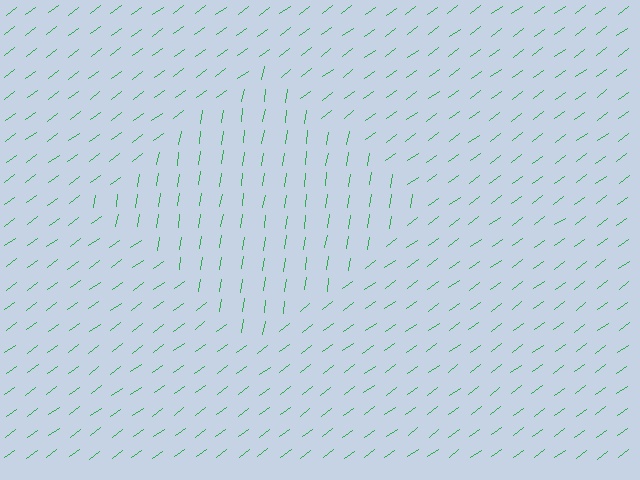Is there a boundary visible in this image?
Yes, there is a texture boundary formed by a change in line orientation.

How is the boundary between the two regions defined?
The boundary is defined purely by a change in line orientation (approximately 45 degrees difference). All lines are the same color and thickness.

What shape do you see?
I see a diamond.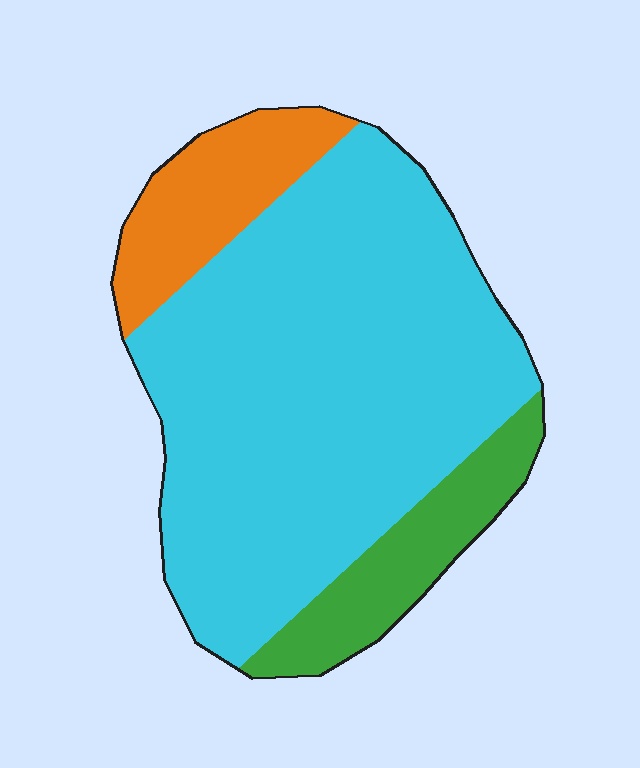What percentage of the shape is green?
Green takes up about one eighth (1/8) of the shape.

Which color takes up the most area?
Cyan, at roughly 75%.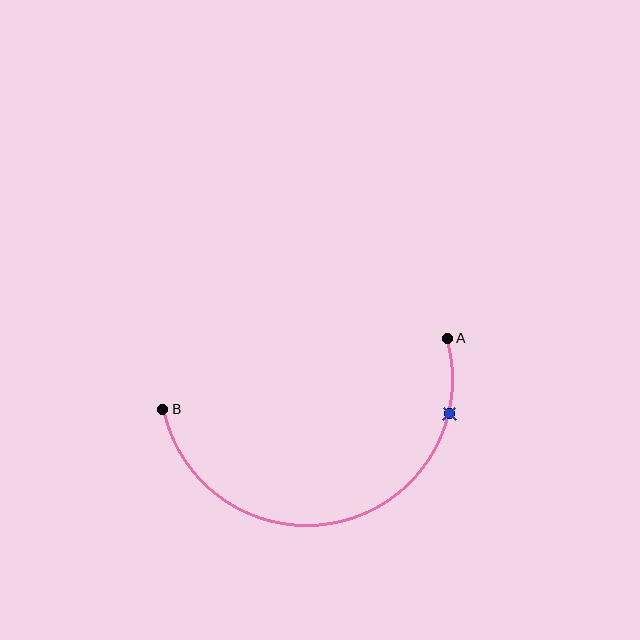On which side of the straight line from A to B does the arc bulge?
The arc bulges below the straight line connecting A and B.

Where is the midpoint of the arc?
The arc midpoint is the point on the curve farthest from the straight line joining A and B. It sits below that line.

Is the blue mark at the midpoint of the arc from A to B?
No. The blue mark lies on the arc but is closer to endpoint A. The arc midpoint would be at the point on the curve equidistant along the arc from both A and B.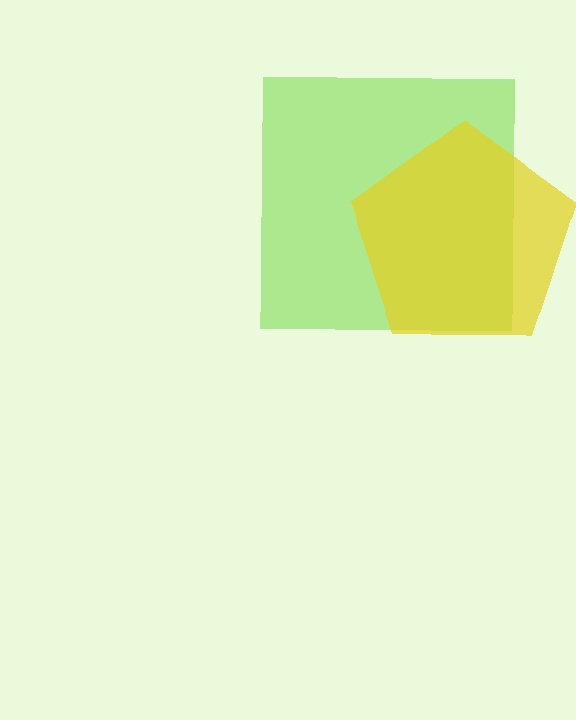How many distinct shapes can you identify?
There are 2 distinct shapes: a lime square, a yellow pentagon.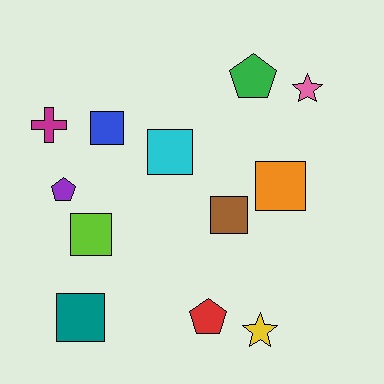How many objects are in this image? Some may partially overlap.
There are 12 objects.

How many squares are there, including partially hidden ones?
There are 6 squares.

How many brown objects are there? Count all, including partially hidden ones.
There is 1 brown object.